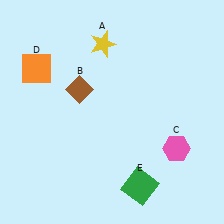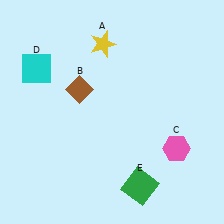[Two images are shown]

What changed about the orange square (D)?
In Image 1, D is orange. In Image 2, it changed to cyan.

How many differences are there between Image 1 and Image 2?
There is 1 difference between the two images.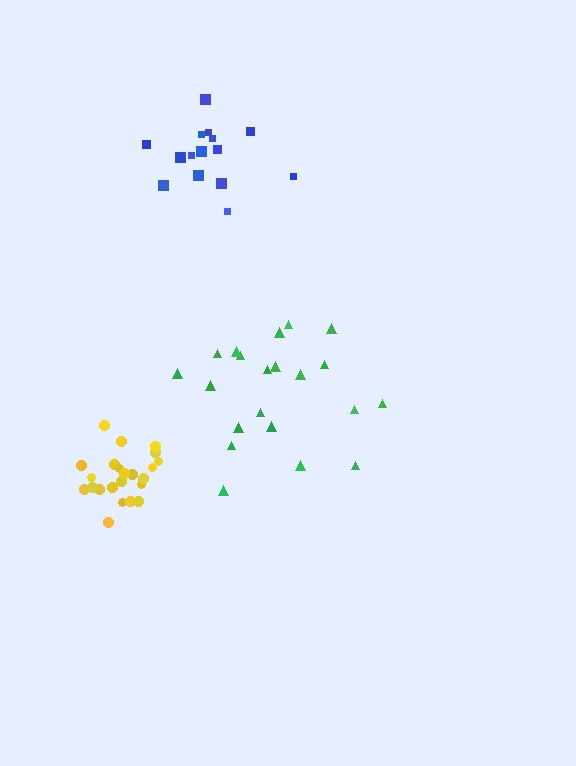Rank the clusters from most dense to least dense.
yellow, blue, green.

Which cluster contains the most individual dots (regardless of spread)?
Yellow (23).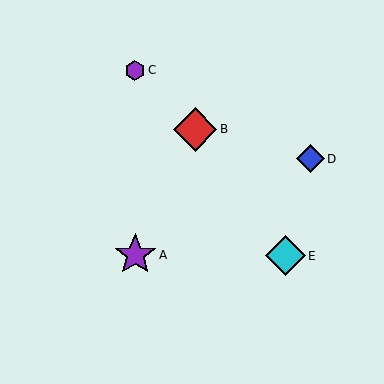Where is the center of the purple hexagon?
The center of the purple hexagon is at (135, 70).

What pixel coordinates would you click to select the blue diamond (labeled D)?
Click at (310, 159) to select the blue diamond D.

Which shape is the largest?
The red diamond (labeled B) is the largest.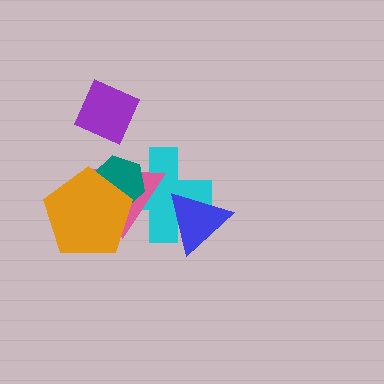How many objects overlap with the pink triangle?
3 objects overlap with the pink triangle.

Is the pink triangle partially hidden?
Yes, it is partially covered by another shape.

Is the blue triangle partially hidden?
No, no other shape covers it.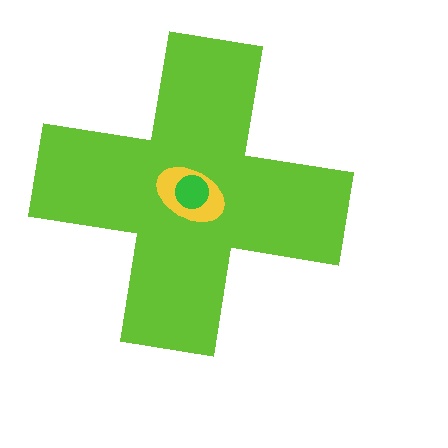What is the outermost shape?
The lime cross.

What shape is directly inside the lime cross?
The yellow ellipse.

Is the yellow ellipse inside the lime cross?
Yes.